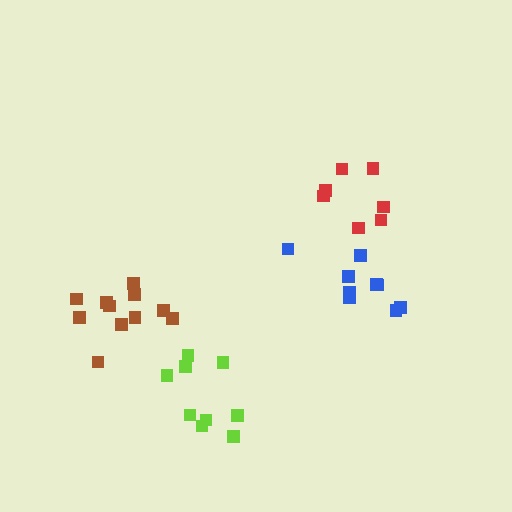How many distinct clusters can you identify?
There are 4 distinct clusters.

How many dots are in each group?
Group 1: 7 dots, Group 2: 9 dots, Group 3: 11 dots, Group 4: 9 dots (36 total).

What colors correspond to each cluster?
The clusters are colored: red, lime, brown, blue.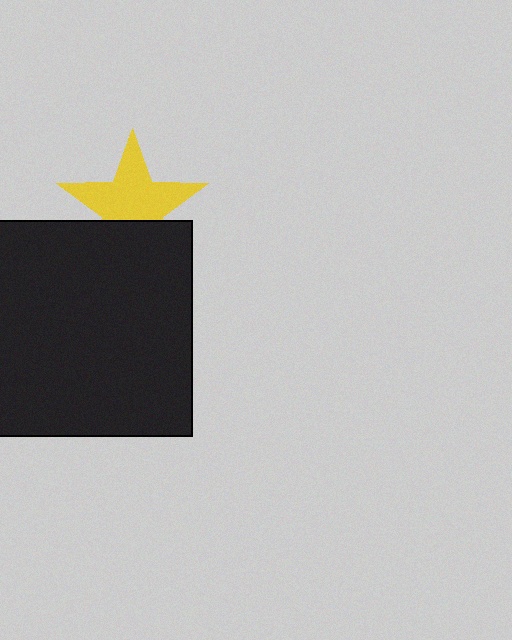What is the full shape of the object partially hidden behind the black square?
The partially hidden object is a yellow star.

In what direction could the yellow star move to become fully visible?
The yellow star could move up. That would shift it out from behind the black square entirely.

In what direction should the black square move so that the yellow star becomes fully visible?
The black square should move down. That is the shortest direction to clear the overlap and leave the yellow star fully visible.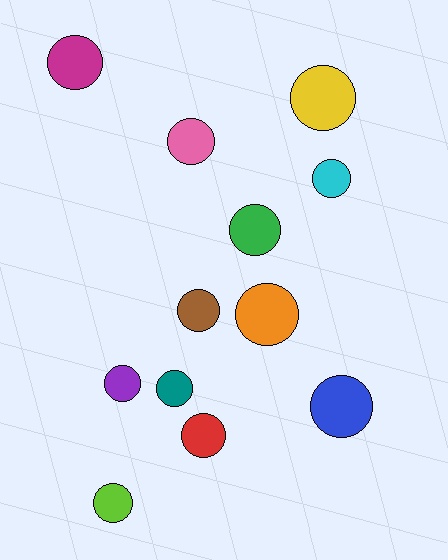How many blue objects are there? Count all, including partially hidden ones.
There is 1 blue object.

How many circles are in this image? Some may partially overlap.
There are 12 circles.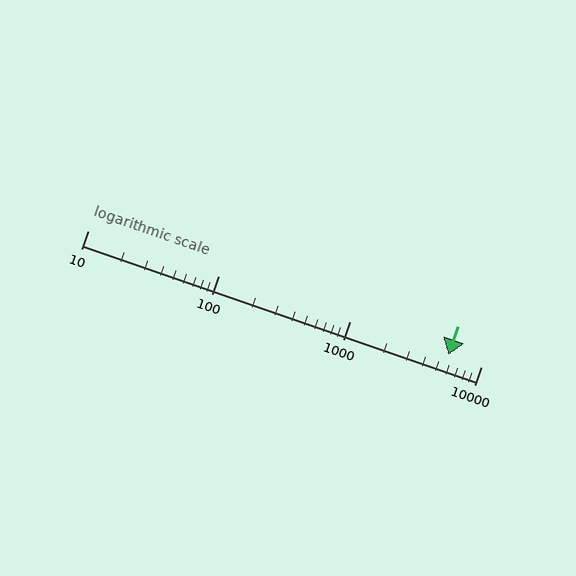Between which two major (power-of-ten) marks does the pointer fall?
The pointer is between 1000 and 10000.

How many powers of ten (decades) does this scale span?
The scale spans 3 decades, from 10 to 10000.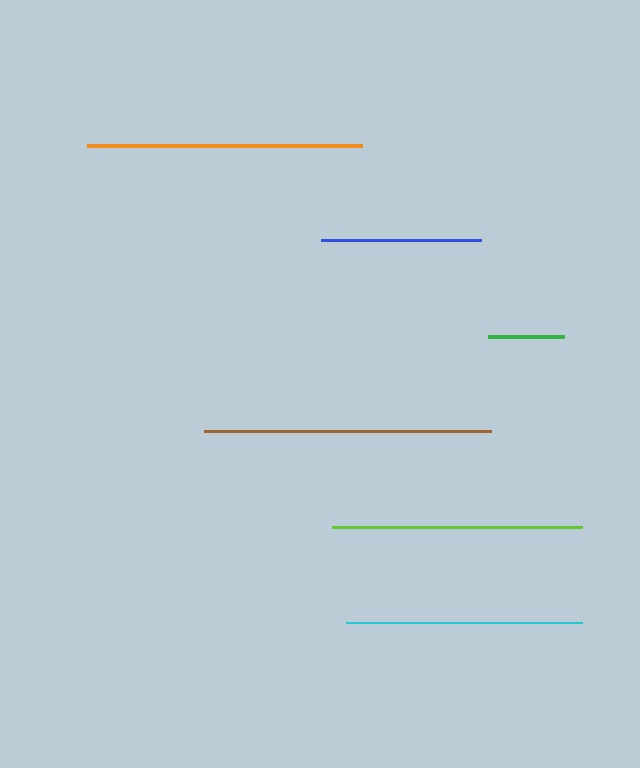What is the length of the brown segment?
The brown segment is approximately 287 pixels long.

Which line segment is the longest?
The brown line is the longest at approximately 287 pixels.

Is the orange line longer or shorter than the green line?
The orange line is longer than the green line.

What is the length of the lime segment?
The lime segment is approximately 250 pixels long.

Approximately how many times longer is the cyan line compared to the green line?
The cyan line is approximately 3.1 times the length of the green line.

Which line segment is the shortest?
The green line is the shortest at approximately 76 pixels.